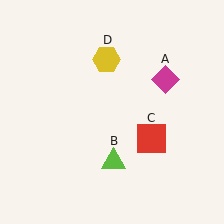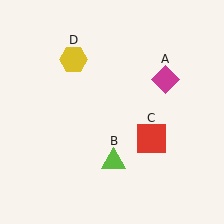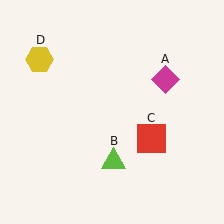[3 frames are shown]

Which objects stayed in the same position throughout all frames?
Magenta diamond (object A) and lime triangle (object B) and red square (object C) remained stationary.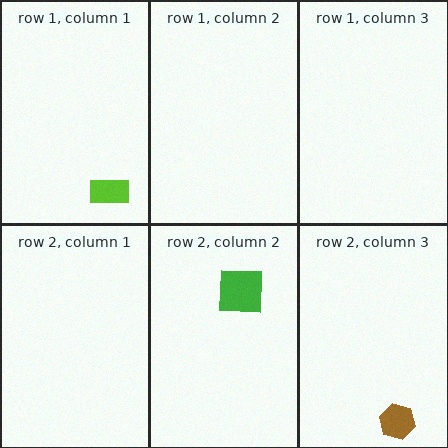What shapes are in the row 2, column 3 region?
The brown hexagon.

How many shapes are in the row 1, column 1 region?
1.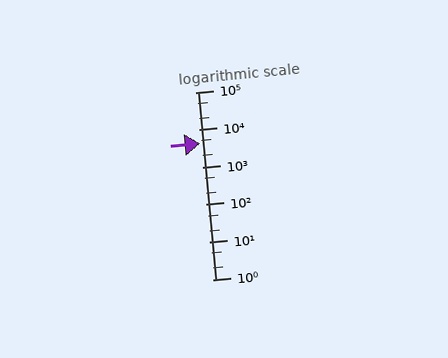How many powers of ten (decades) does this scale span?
The scale spans 5 decades, from 1 to 100000.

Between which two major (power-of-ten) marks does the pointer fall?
The pointer is between 1000 and 10000.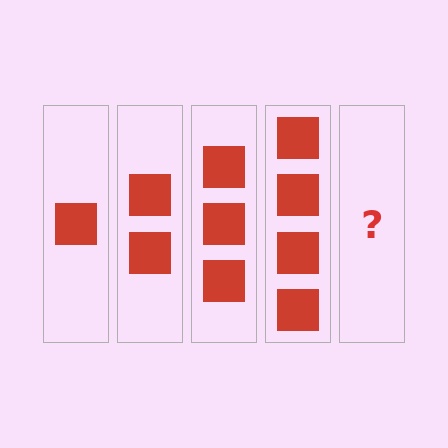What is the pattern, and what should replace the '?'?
The pattern is that each step adds one more square. The '?' should be 5 squares.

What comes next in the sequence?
The next element should be 5 squares.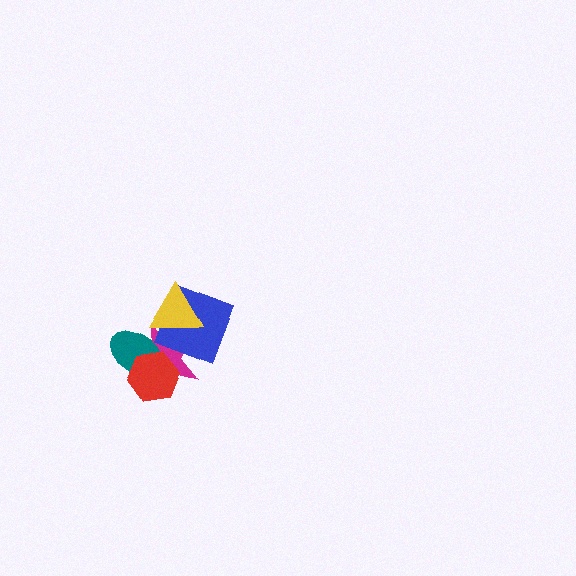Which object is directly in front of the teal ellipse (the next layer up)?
The blue diamond is directly in front of the teal ellipse.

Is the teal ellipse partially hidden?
Yes, it is partially covered by another shape.